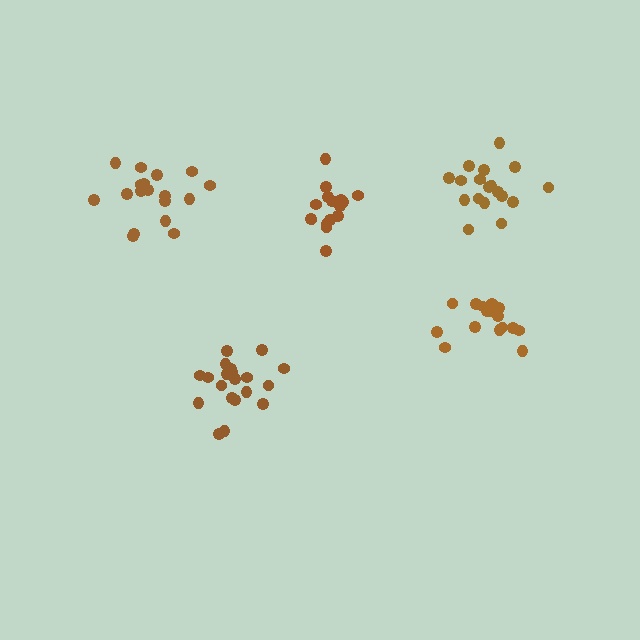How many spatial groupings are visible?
There are 5 spatial groupings.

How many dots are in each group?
Group 1: 16 dots, Group 2: 20 dots, Group 3: 16 dots, Group 4: 18 dots, Group 5: 18 dots (88 total).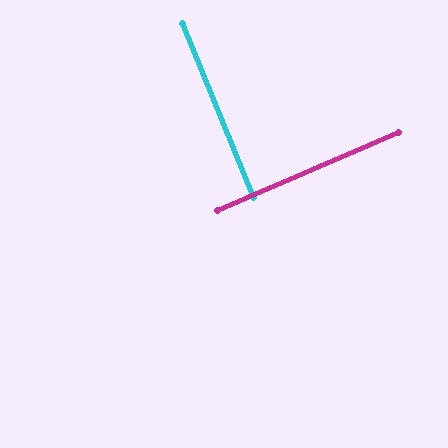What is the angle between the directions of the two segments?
Approximately 89 degrees.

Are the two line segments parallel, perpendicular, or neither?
Perpendicular — they meet at approximately 89°.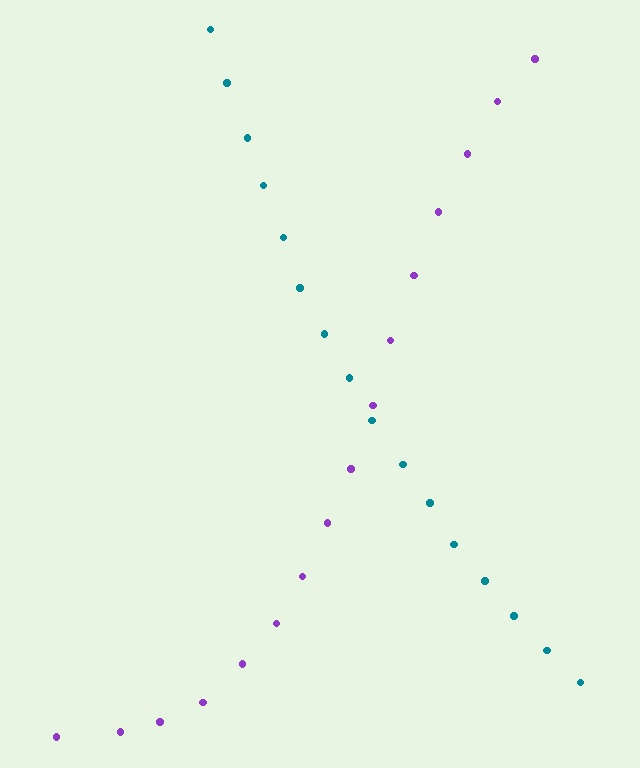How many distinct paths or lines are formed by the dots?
There are 2 distinct paths.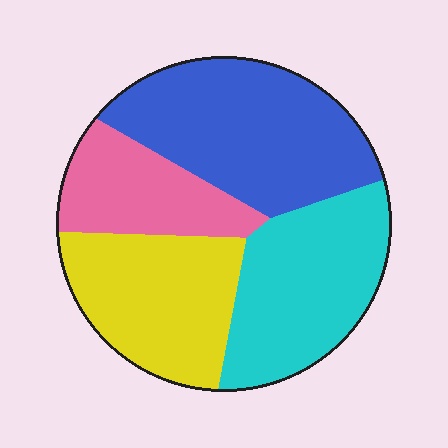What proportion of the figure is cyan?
Cyan takes up about one quarter (1/4) of the figure.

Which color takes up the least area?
Pink, at roughly 15%.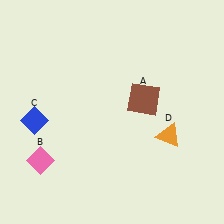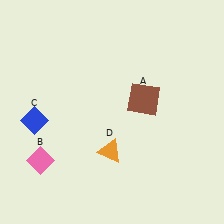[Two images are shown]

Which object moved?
The orange triangle (D) moved left.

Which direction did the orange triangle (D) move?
The orange triangle (D) moved left.